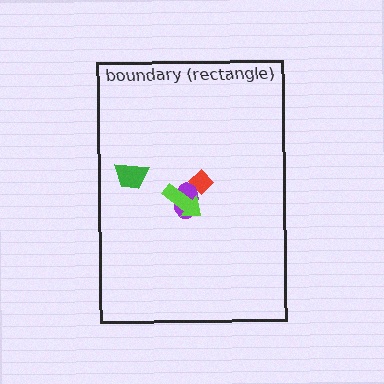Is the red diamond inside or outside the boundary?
Inside.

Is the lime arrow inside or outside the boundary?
Inside.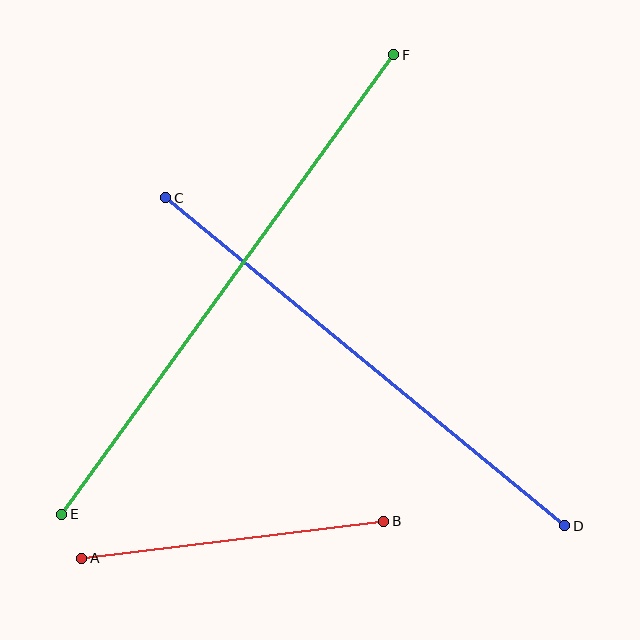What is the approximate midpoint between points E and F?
The midpoint is at approximately (228, 284) pixels.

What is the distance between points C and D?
The distance is approximately 516 pixels.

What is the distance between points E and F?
The distance is approximately 567 pixels.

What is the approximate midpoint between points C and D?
The midpoint is at approximately (365, 362) pixels.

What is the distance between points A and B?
The distance is approximately 304 pixels.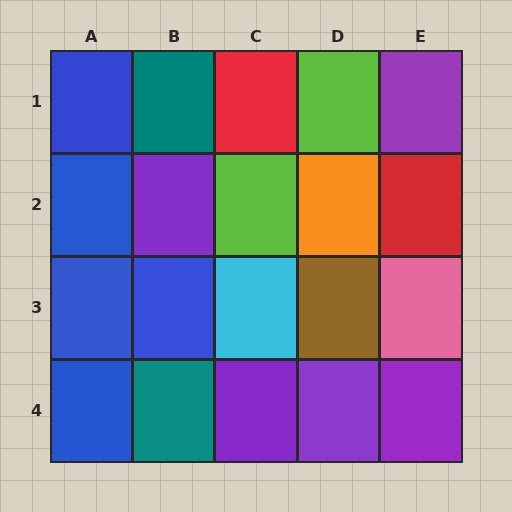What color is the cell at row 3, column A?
Blue.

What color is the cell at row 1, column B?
Teal.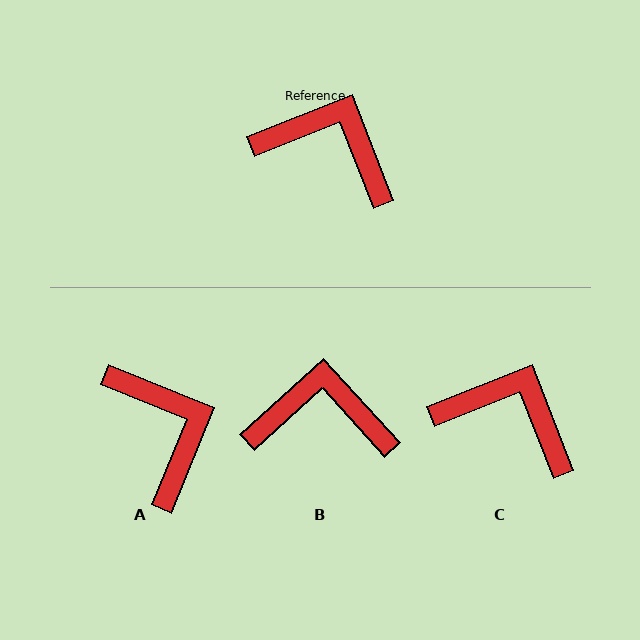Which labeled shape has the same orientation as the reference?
C.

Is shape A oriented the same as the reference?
No, it is off by about 44 degrees.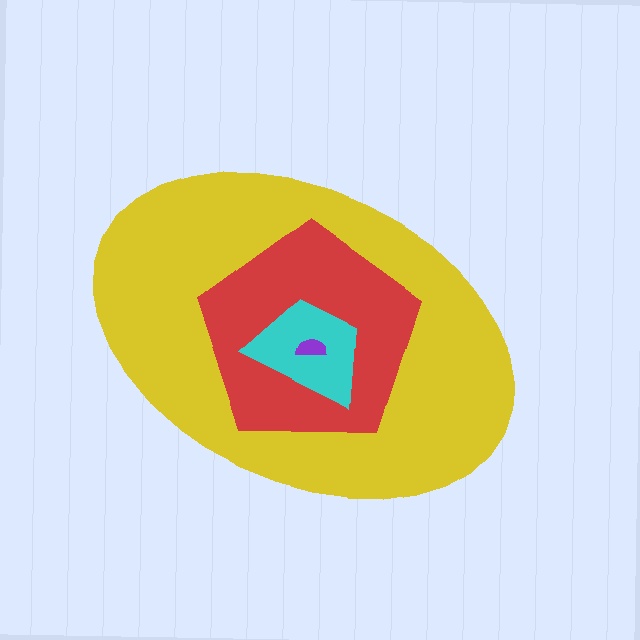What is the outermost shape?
The yellow ellipse.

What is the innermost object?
The purple semicircle.